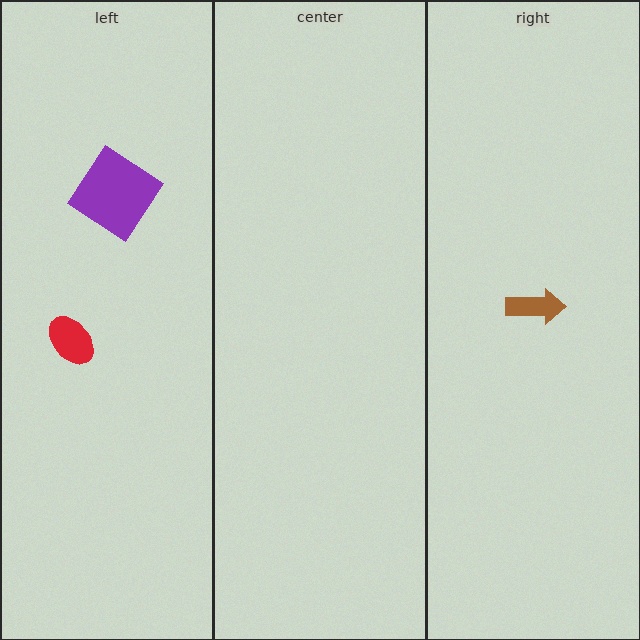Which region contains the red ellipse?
The left region.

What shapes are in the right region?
The brown arrow.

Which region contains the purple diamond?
The left region.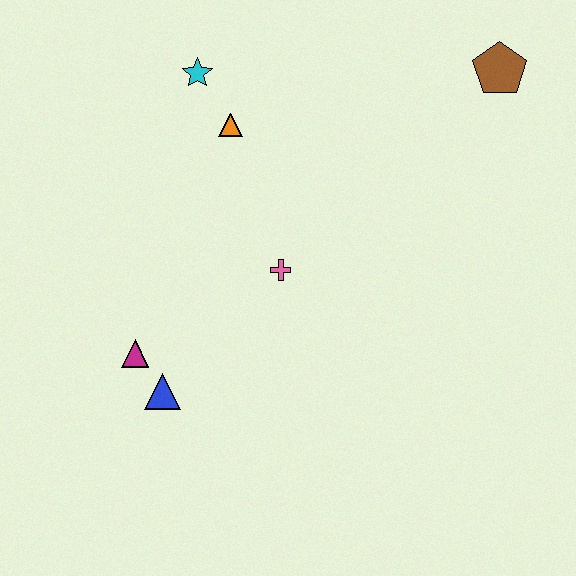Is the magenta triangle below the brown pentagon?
Yes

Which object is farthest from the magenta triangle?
The brown pentagon is farthest from the magenta triangle.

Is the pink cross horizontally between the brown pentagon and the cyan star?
Yes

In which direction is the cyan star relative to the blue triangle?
The cyan star is above the blue triangle.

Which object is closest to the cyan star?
The orange triangle is closest to the cyan star.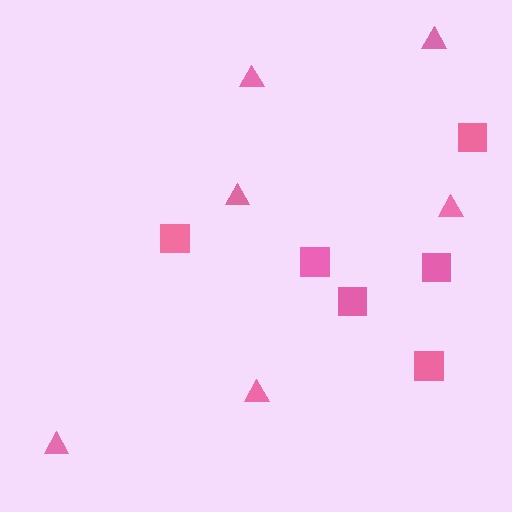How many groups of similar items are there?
There are 2 groups: one group of triangles (6) and one group of squares (6).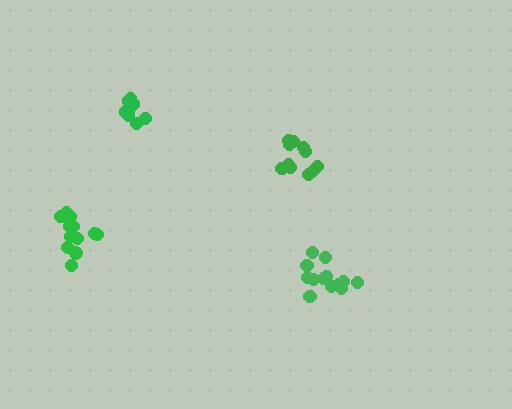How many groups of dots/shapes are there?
There are 4 groups.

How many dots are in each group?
Group 1: 14 dots, Group 2: 13 dots, Group 3: 8 dots, Group 4: 11 dots (46 total).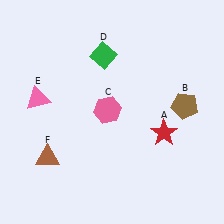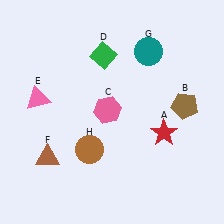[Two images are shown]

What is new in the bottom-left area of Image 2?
A brown circle (H) was added in the bottom-left area of Image 2.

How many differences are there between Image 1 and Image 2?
There are 2 differences between the two images.